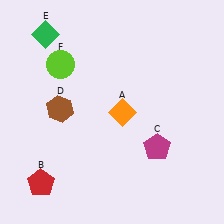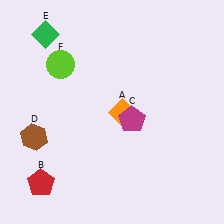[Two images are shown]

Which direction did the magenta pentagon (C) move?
The magenta pentagon (C) moved up.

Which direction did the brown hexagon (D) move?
The brown hexagon (D) moved down.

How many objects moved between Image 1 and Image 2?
2 objects moved between the two images.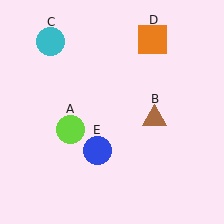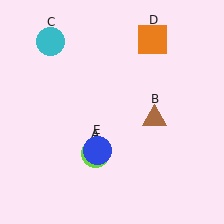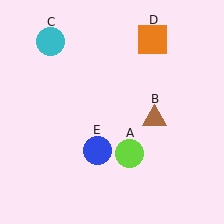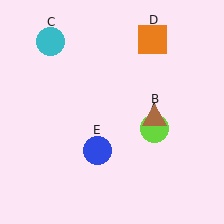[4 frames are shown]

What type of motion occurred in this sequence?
The lime circle (object A) rotated counterclockwise around the center of the scene.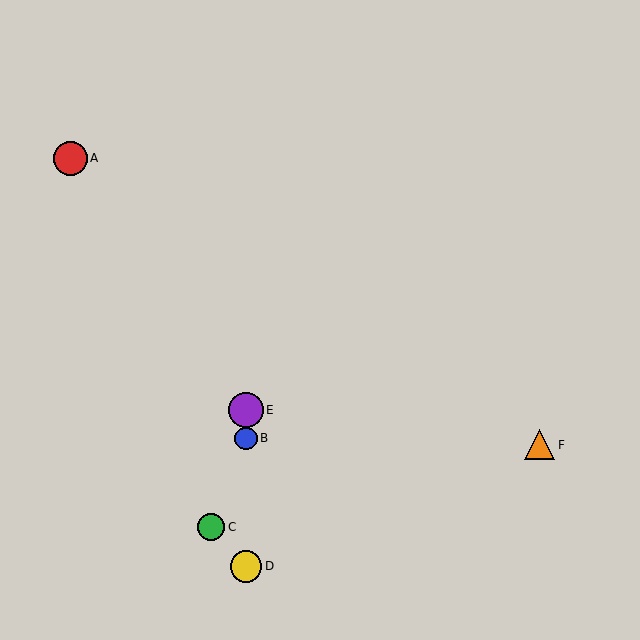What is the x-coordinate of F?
Object F is at x≈540.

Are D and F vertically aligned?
No, D is at x≈246 and F is at x≈540.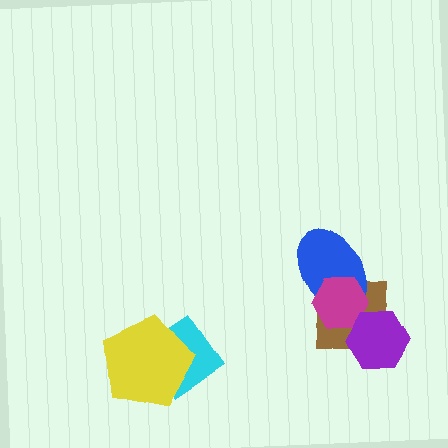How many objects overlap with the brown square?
3 objects overlap with the brown square.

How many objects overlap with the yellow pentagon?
1 object overlaps with the yellow pentagon.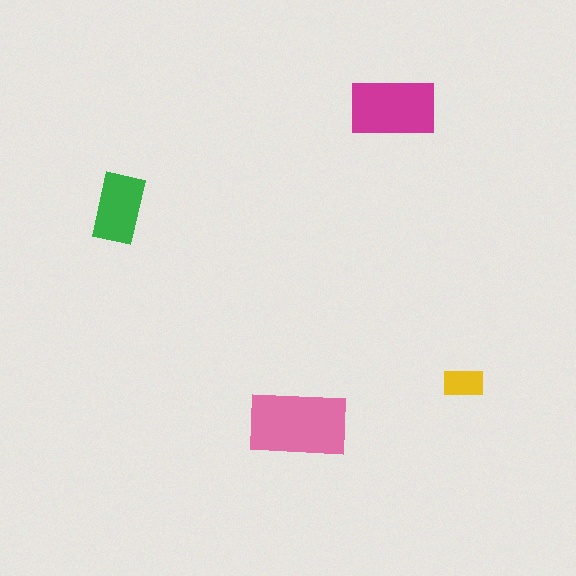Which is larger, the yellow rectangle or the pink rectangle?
The pink one.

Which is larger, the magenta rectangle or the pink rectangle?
The pink one.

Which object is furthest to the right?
The yellow rectangle is rightmost.